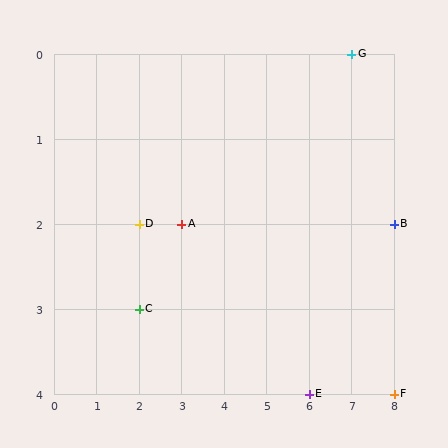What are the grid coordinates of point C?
Point C is at grid coordinates (2, 3).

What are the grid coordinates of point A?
Point A is at grid coordinates (3, 2).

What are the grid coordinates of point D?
Point D is at grid coordinates (2, 2).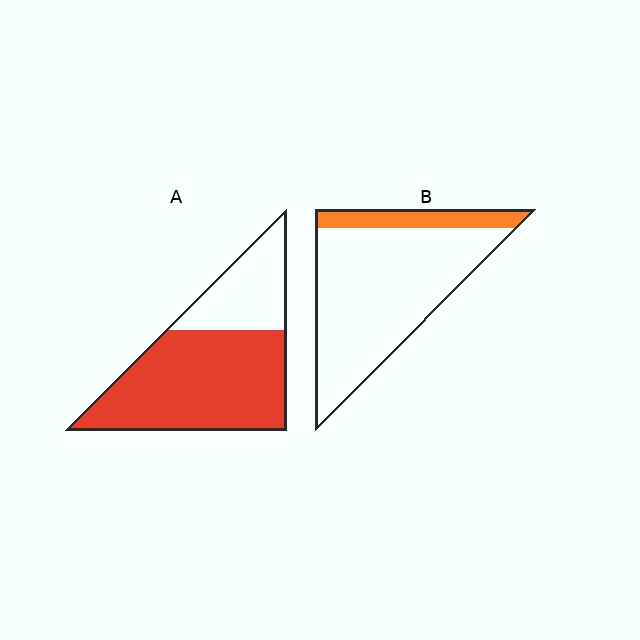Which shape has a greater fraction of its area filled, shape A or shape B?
Shape A.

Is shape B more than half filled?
No.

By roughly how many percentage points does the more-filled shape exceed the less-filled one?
By roughly 55 percentage points (A over B).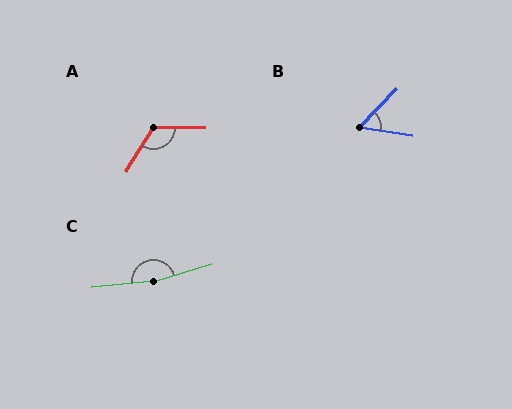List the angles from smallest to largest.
B (55°), A (122°), C (168°).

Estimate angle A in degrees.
Approximately 122 degrees.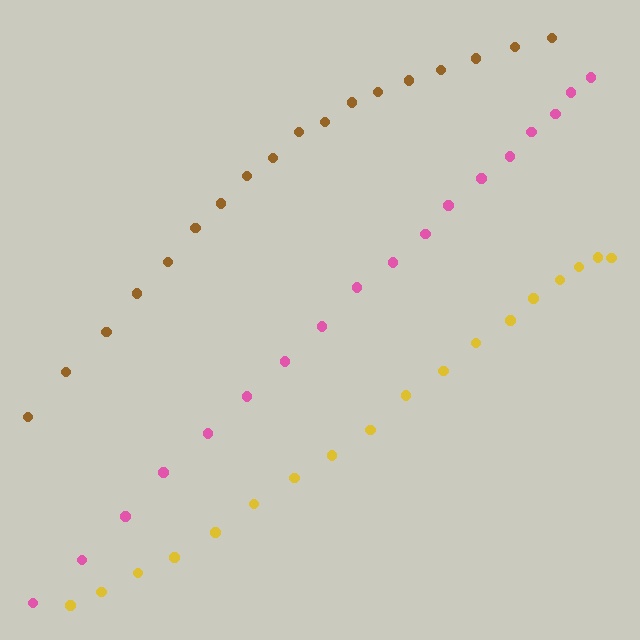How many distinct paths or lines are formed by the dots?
There are 3 distinct paths.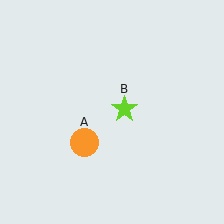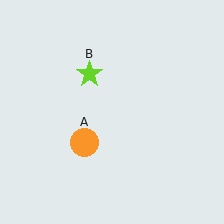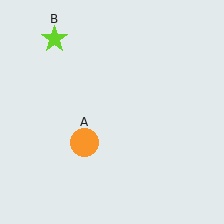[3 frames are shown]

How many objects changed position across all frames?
1 object changed position: lime star (object B).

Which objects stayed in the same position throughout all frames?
Orange circle (object A) remained stationary.